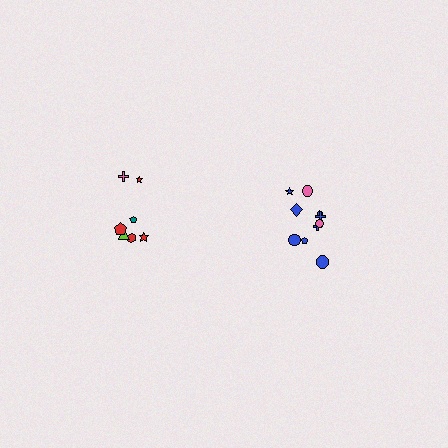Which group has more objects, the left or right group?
The right group.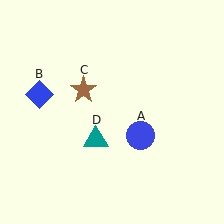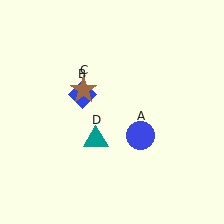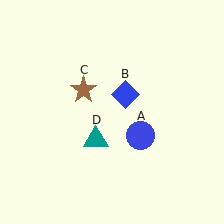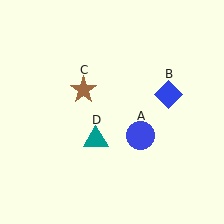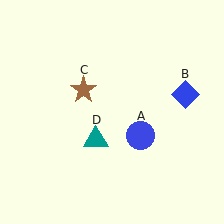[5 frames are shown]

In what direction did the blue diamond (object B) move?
The blue diamond (object B) moved right.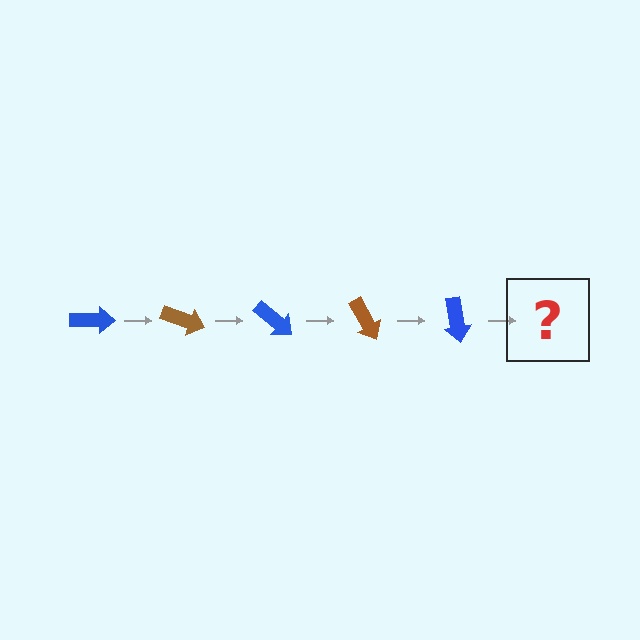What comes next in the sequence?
The next element should be a brown arrow, rotated 100 degrees from the start.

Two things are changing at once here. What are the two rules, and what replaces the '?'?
The two rules are that it rotates 20 degrees each step and the color cycles through blue and brown. The '?' should be a brown arrow, rotated 100 degrees from the start.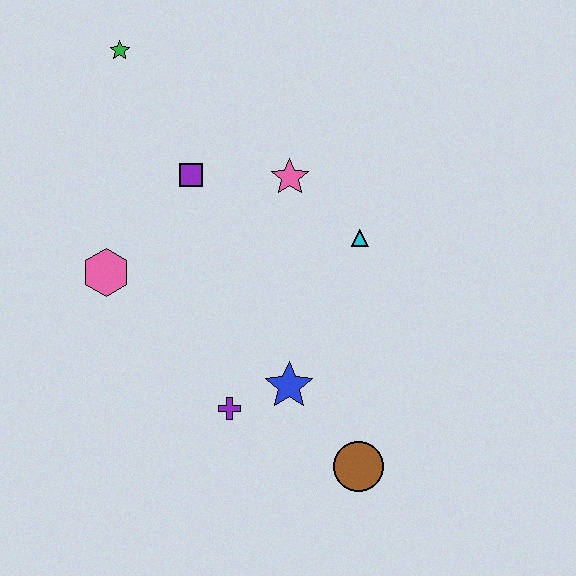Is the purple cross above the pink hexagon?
No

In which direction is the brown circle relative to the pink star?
The brown circle is below the pink star.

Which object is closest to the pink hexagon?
The purple square is closest to the pink hexagon.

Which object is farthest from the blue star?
The green star is farthest from the blue star.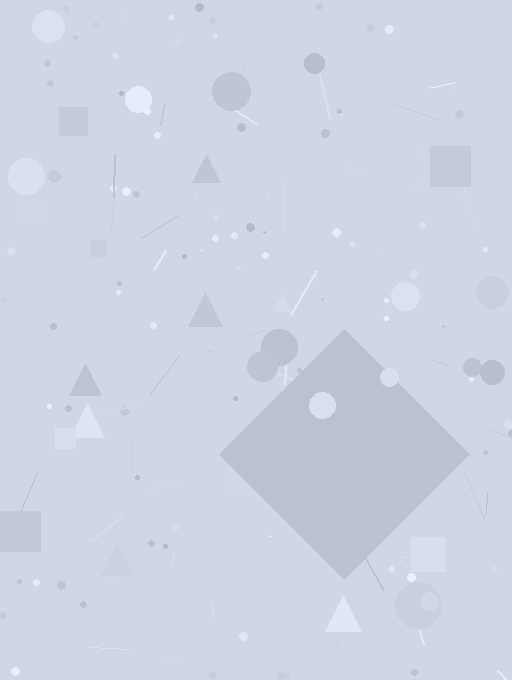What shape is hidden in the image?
A diamond is hidden in the image.